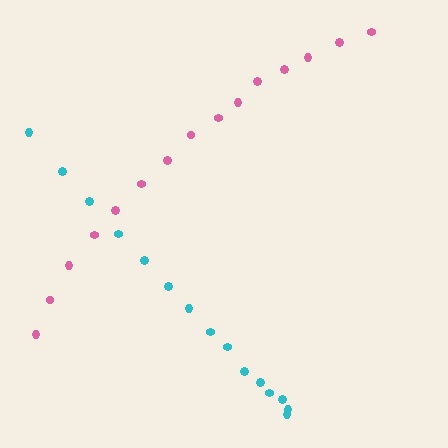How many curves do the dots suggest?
There are 2 distinct paths.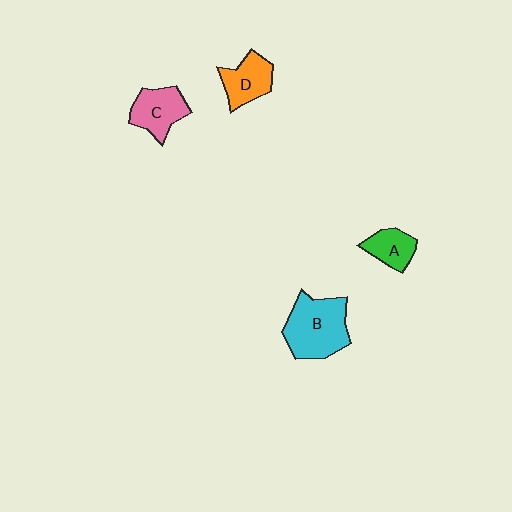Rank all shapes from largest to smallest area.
From largest to smallest: B (cyan), C (pink), D (orange), A (green).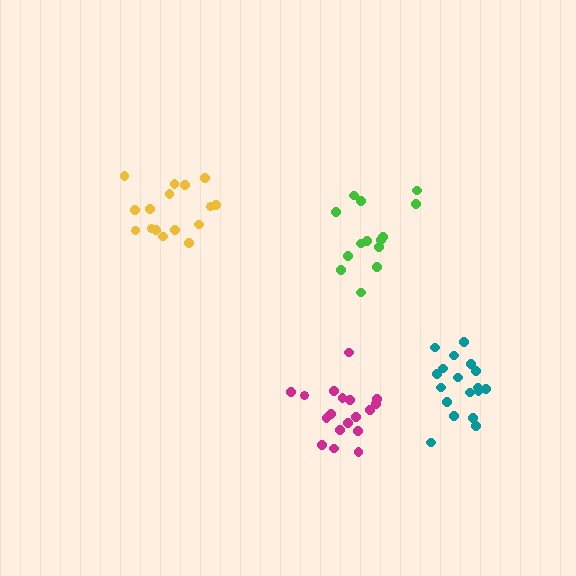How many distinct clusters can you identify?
There are 4 distinct clusters.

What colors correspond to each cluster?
The clusters are colored: yellow, magenta, teal, green.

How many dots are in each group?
Group 1: 16 dots, Group 2: 18 dots, Group 3: 18 dots, Group 4: 14 dots (66 total).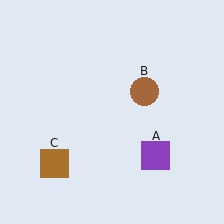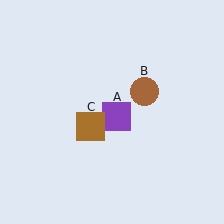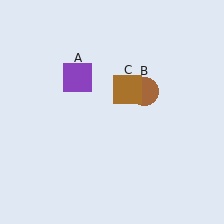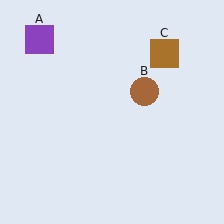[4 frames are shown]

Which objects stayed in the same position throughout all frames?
Brown circle (object B) remained stationary.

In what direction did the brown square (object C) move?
The brown square (object C) moved up and to the right.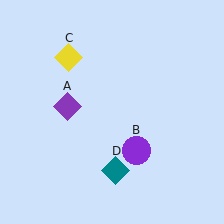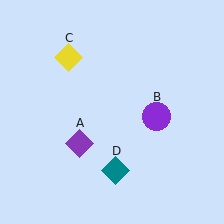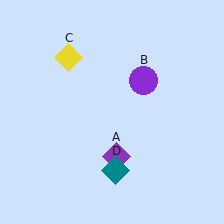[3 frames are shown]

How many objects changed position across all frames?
2 objects changed position: purple diamond (object A), purple circle (object B).